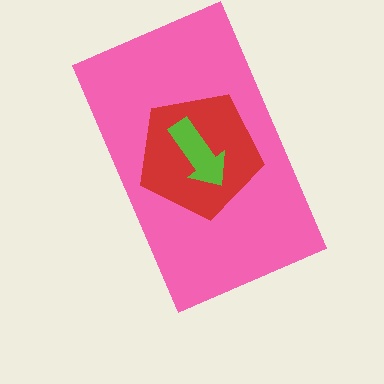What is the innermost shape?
The lime arrow.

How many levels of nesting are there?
3.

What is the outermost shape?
The pink rectangle.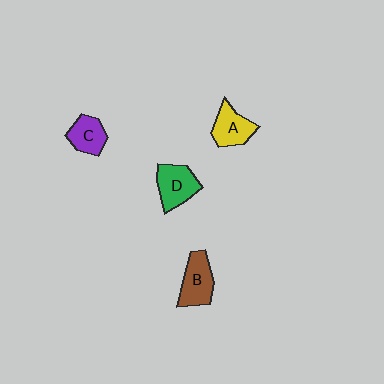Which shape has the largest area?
Shape D (green).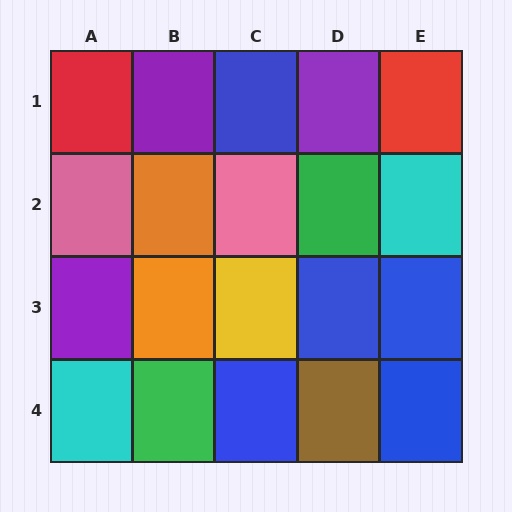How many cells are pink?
2 cells are pink.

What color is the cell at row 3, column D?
Blue.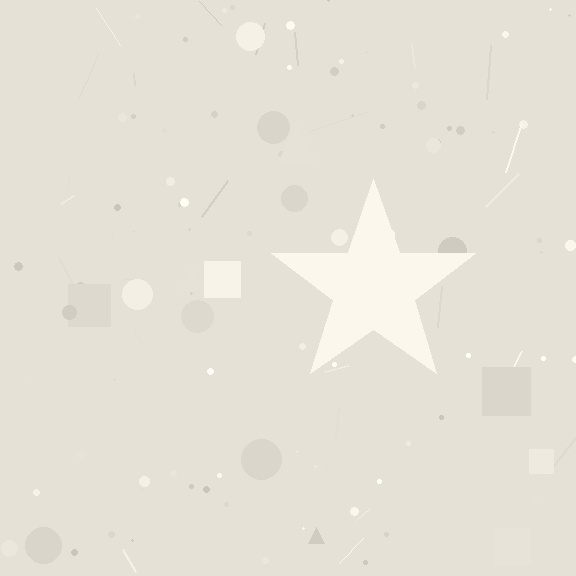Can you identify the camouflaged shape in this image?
The camouflaged shape is a star.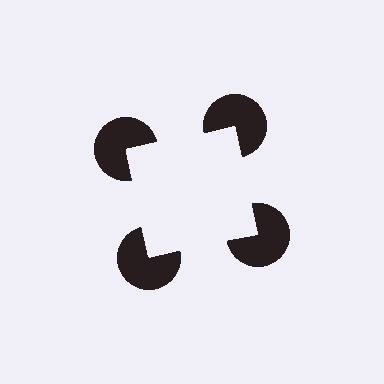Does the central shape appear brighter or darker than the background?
It typically appears slightly brighter than the background, even though no actual brightness change is drawn.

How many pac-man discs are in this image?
There are 4 — one at each vertex of the illusory square.